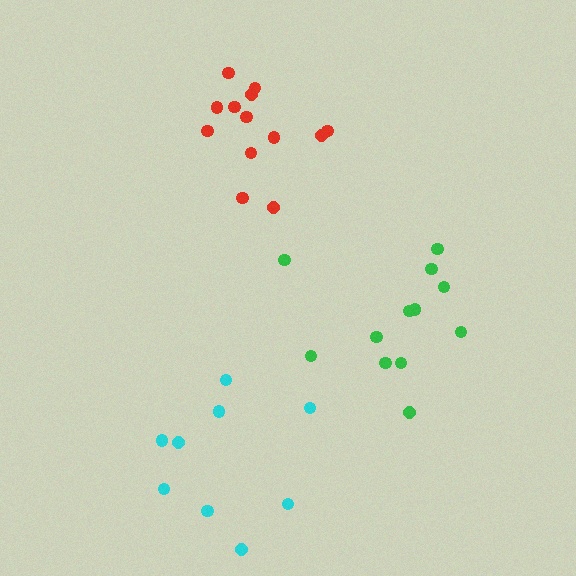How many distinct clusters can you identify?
There are 3 distinct clusters.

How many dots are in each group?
Group 1: 12 dots, Group 2: 13 dots, Group 3: 9 dots (34 total).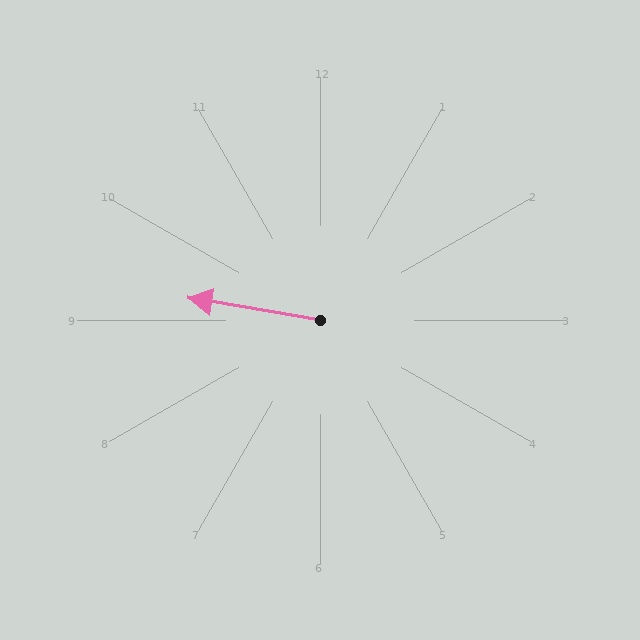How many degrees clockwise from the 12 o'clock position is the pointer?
Approximately 279 degrees.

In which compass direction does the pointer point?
West.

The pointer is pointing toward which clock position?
Roughly 9 o'clock.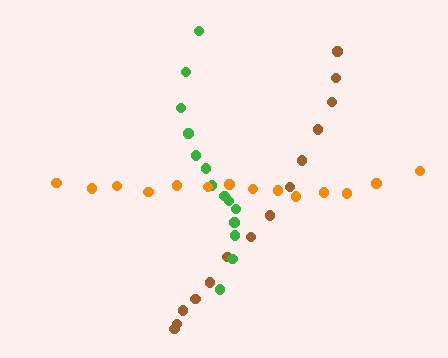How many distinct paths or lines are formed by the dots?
There are 3 distinct paths.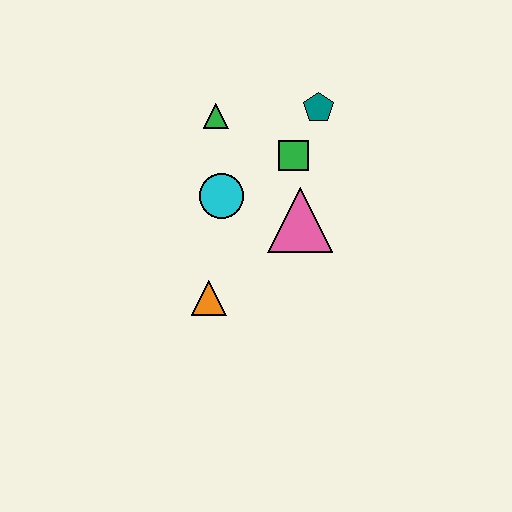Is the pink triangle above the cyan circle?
No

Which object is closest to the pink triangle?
The green square is closest to the pink triangle.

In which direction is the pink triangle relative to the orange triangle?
The pink triangle is to the right of the orange triangle.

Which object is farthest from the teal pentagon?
The orange triangle is farthest from the teal pentagon.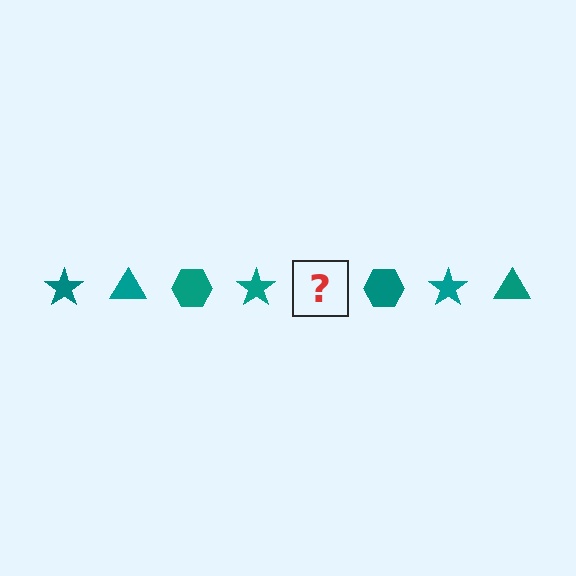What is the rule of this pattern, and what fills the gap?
The rule is that the pattern cycles through star, triangle, hexagon shapes in teal. The gap should be filled with a teal triangle.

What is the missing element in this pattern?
The missing element is a teal triangle.